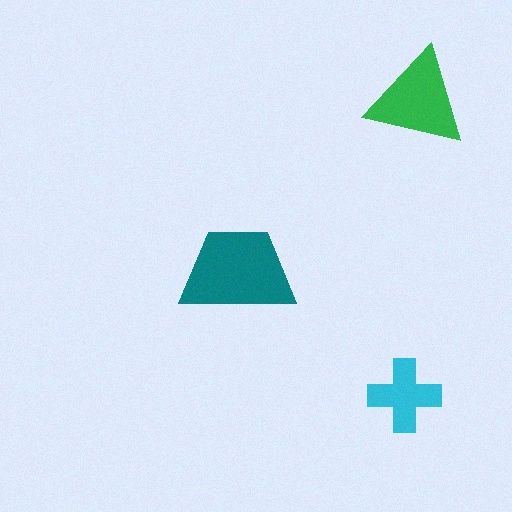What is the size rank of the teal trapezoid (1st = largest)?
1st.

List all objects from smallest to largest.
The cyan cross, the green triangle, the teal trapezoid.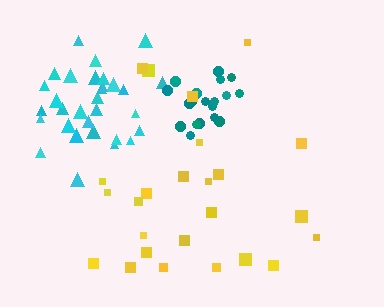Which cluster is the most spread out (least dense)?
Yellow.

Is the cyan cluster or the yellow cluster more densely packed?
Cyan.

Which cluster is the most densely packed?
Teal.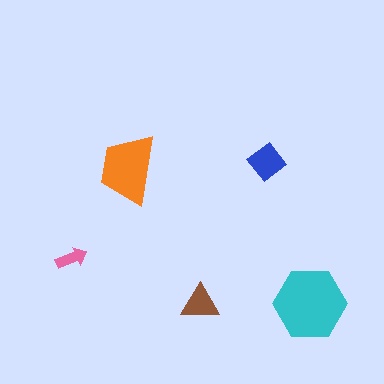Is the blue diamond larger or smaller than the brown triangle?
Larger.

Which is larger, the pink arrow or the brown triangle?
The brown triangle.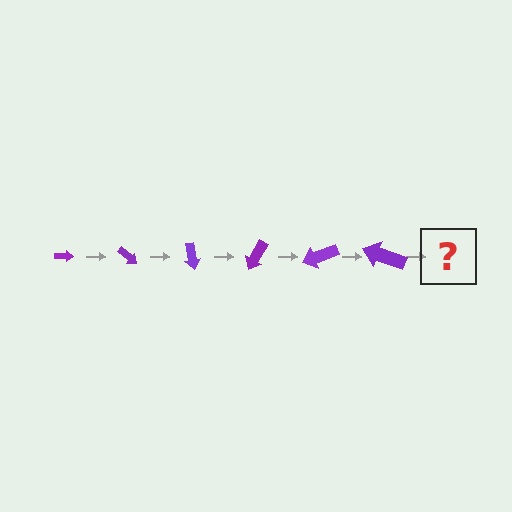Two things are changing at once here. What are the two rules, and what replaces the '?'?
The two rules are that the arrow grows larger each step and it rotates 40 degrees each step. The '?' should be an arrow, larger than the previous one and rotated 240 degrees from the start.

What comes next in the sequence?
The next element should be an arrow, larger than the previous one and rotated 240 degrees from the start.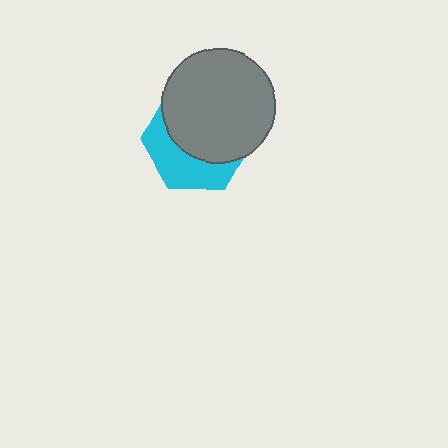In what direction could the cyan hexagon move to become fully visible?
The cyan hexagon could move down. That would shift it out from behind the gray circle entirely.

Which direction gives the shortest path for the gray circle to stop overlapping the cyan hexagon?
Moving up gives the shortest separation.